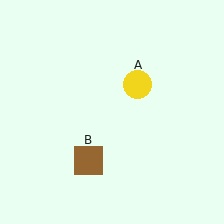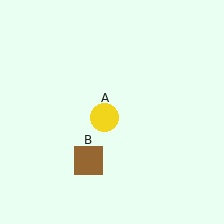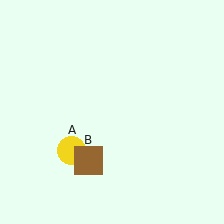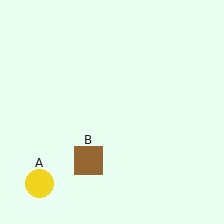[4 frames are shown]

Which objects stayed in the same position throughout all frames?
Brown square (object B) remained stationary.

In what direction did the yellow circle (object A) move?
The yellow circle (object A) moved down and to the left.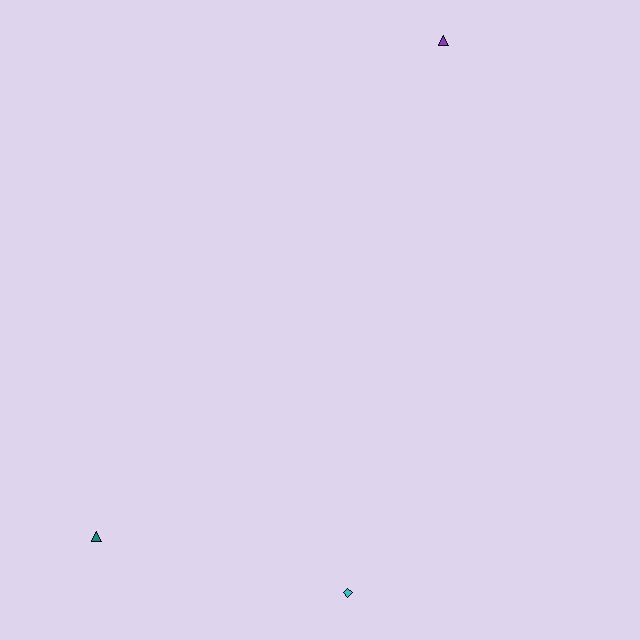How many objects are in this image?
There are 3 objects.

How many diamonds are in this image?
There is 1 diamond.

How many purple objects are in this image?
There is 1 purple object.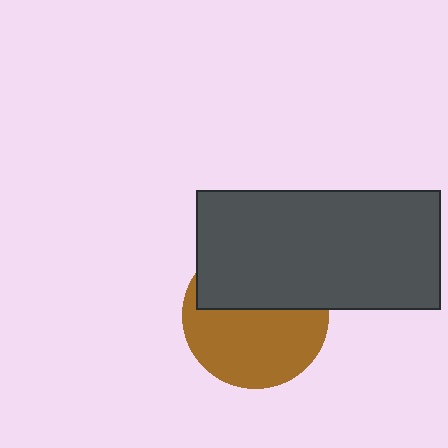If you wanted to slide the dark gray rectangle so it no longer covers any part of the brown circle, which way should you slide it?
Slide it up — that is the most direct way to separate the two shapes.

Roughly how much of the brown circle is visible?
About half of it is visible (roughly 57%).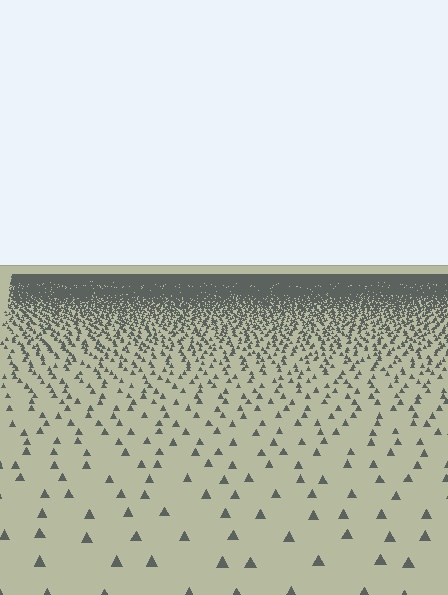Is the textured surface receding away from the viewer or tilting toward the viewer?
The surface is receding away from the viewer. Texture elements get smaller and denser toward the top.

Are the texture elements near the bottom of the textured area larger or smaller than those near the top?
Larger. Near the bottom, elements are closer to the viewer and appear at a bigger on-screen size.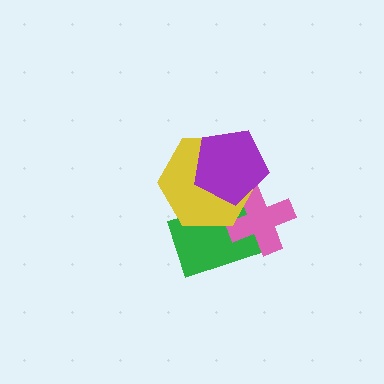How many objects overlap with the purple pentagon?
3 objects overlap with the purple pentagon.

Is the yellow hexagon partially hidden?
Yes, it is partially covered by another shape.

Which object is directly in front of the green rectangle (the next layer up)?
The pink cross is directly in front of the green rectangle.